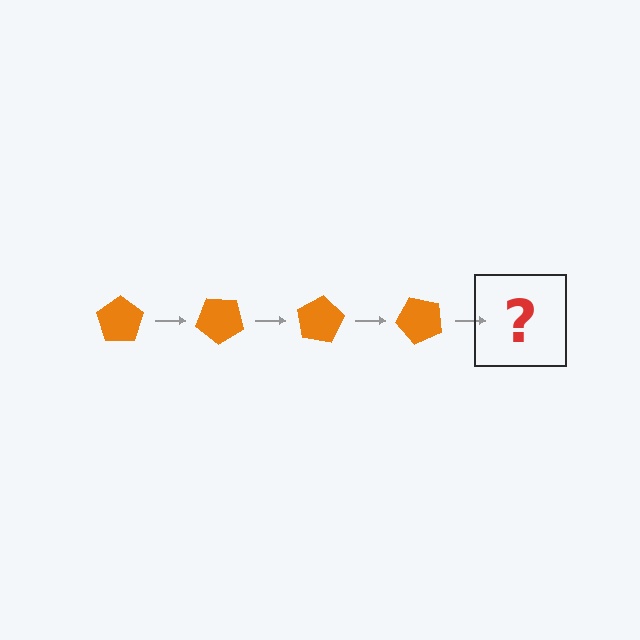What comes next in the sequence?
The next element should be an orange pentagon rotated 160 degrees.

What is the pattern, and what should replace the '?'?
The pattern is that the pentagon rotates 40 degrees each step. The '?' should be an orange pentagon rotated 160 degrees.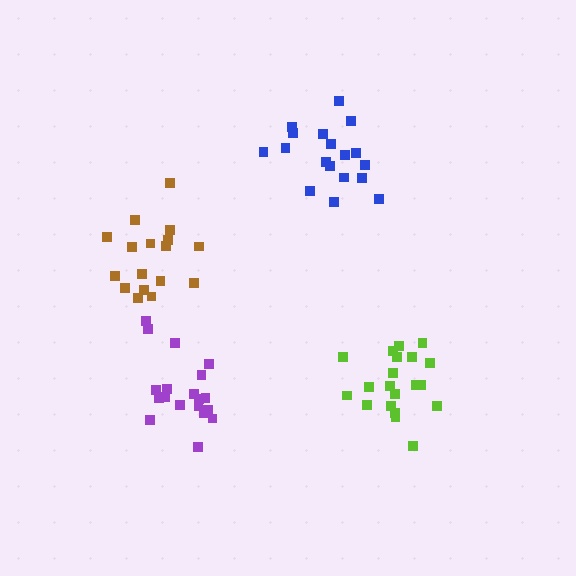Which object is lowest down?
The purple cluster is bottommost.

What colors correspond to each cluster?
The clusters are colored: lime, purple, brown, blue.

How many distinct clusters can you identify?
There are 4 distinct clusters.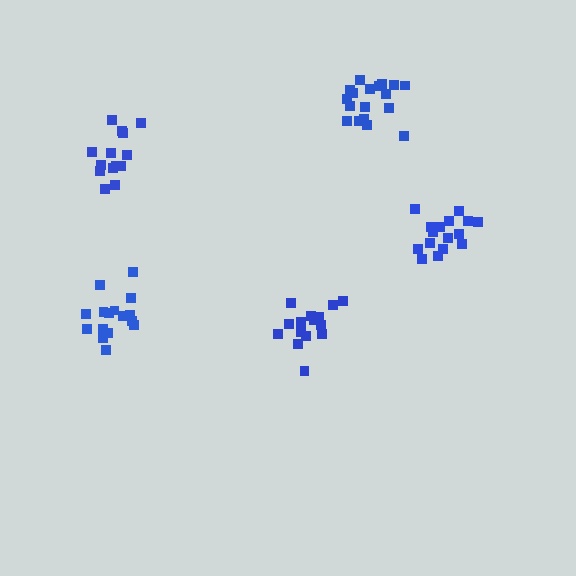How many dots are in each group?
Group 1: 16 dots, Group 2: 16 dots, Group 3: 18 dots, Group 4: 16 dots, Group 5: 14 dots (80 total).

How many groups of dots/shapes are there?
There are 5 groups.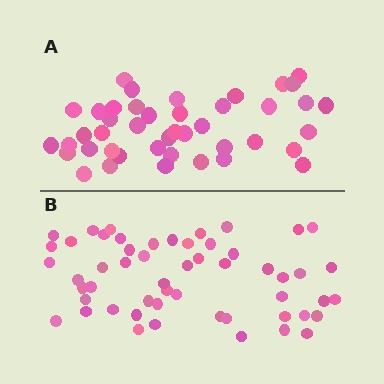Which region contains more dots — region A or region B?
Region B (the bottom region) has more dots.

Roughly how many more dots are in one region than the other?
Region B has roughly 12 or so more dots than region A.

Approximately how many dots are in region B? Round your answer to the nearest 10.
About 50 dots. (The exact count is 54, which rounds to 50.)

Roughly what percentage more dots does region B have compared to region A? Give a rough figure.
About 25% more.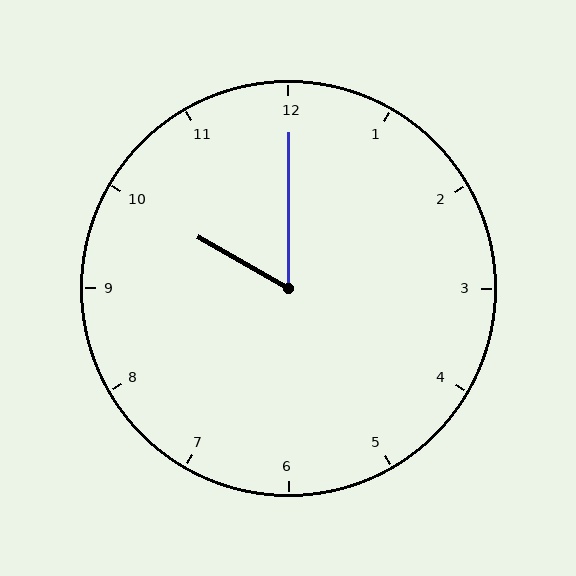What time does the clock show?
10:00.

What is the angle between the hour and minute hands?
Approximately 60 degrees.